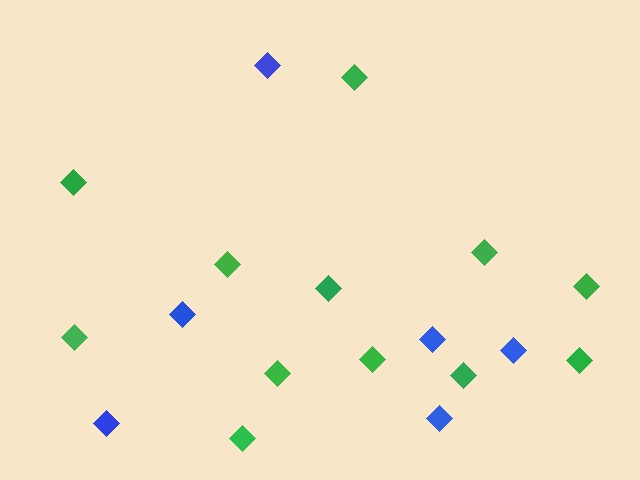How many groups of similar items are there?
There are 2 groups: one group of green diamonds (12) and one group of blue diamonds (6).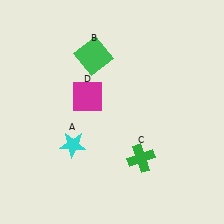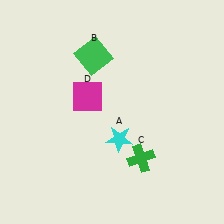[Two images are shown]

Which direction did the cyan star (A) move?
The cyan star (A) moved right.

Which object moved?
The cyan star (A) moved right.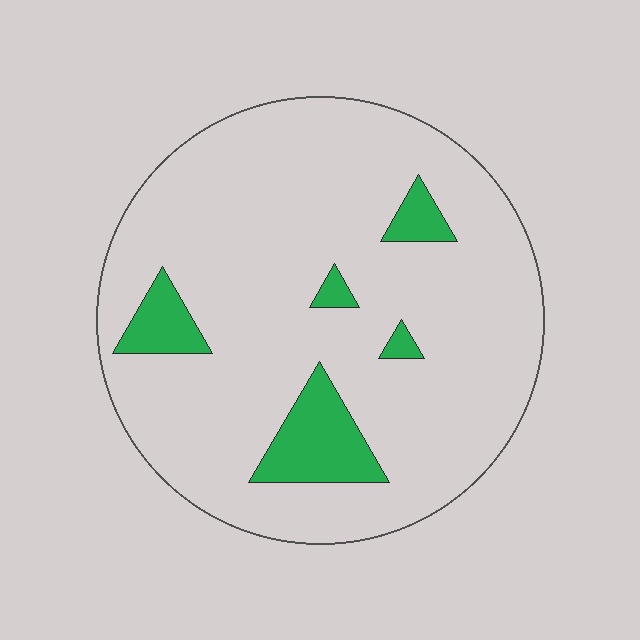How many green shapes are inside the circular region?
5.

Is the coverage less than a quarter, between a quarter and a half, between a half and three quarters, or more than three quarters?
Less than a quarter.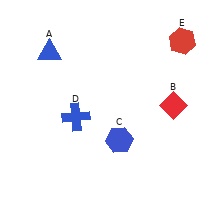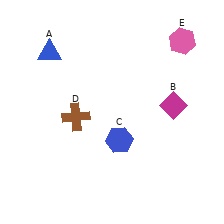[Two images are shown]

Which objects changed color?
B changed from red to magenta. D changed from blue to brown. E changed from red to pink.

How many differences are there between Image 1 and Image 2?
There are 3 differences between the two images.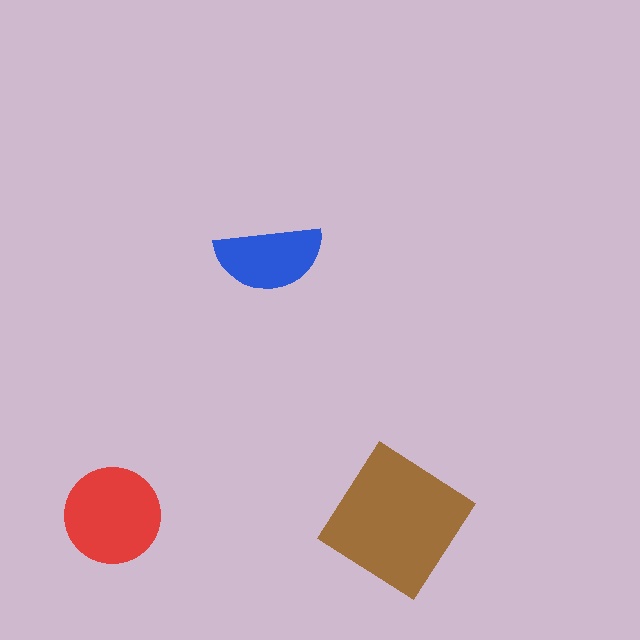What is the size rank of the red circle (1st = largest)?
2nd.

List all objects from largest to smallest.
The brown diamond, the red circle, the blue semicircle.